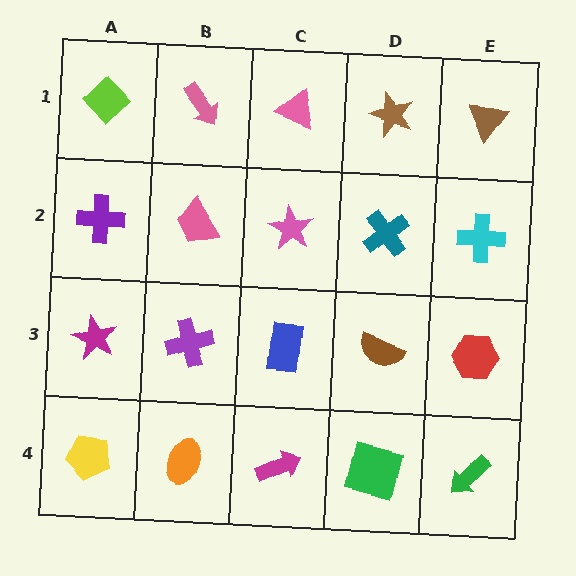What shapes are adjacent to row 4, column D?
A brown semicircle (row 3, column D), a magenta arrow (row 4, column C), a green arrow (row 4, column E).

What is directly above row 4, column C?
A blue rectangle.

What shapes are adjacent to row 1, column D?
A teal cross (row 2, column D), a pink triangle (row 1, column C), a brown triangle (row 1, column E).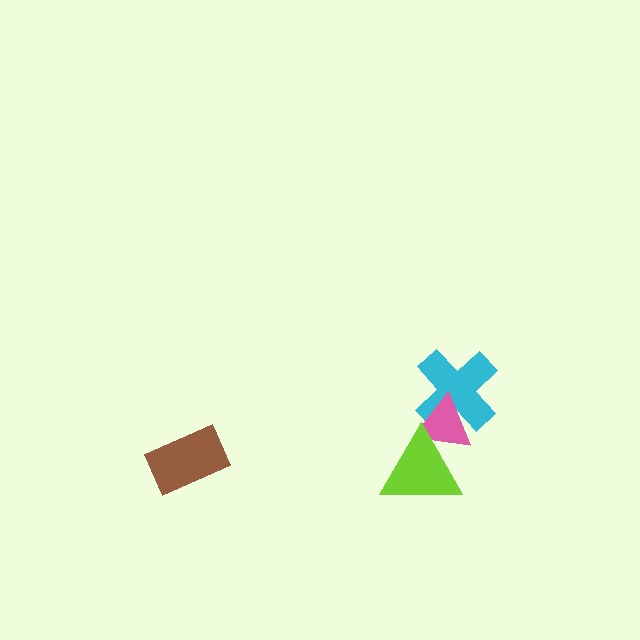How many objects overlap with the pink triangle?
2 objects overlap with the pink triangle.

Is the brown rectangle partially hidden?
No, no other shape covers it.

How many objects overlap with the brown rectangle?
0 objects overlap with the brown rectangle.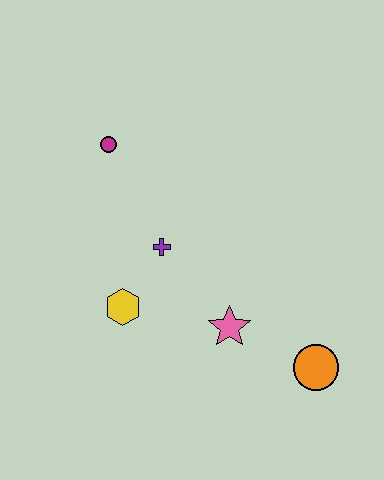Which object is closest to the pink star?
The orange circle is closest to the pink star.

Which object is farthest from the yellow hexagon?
The orange circle is farthest from the yellow hexagon.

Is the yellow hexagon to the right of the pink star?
No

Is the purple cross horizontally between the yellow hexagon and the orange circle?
Yes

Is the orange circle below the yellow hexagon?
Yes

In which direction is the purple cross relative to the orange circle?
The purple cross is to the left of the orange circle.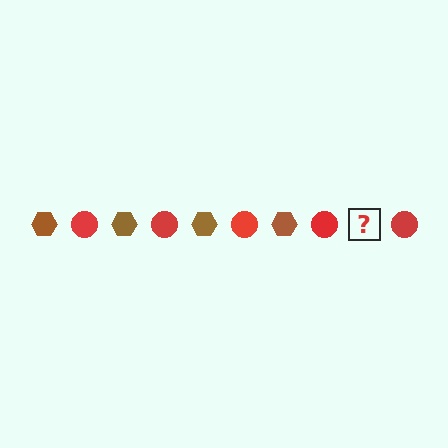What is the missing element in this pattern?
The missing element is a brown hexagon.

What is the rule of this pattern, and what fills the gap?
The rule is that the pattern alternates between brown hexagon and red circle. The gap should be filled with a brown hexagon.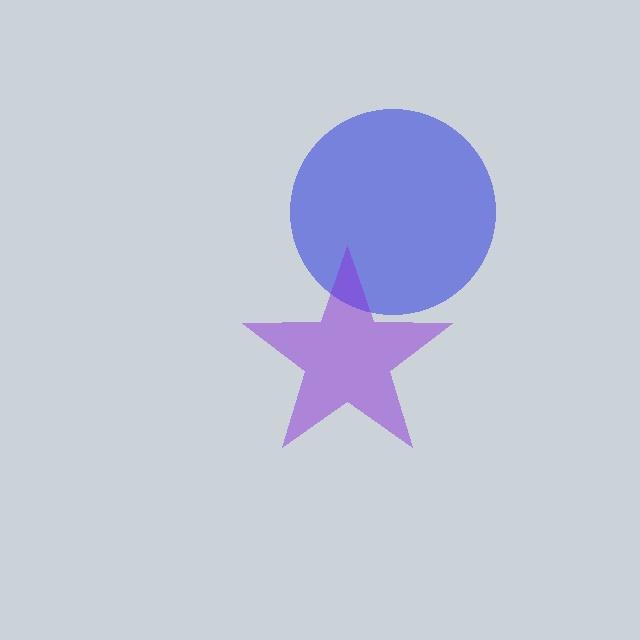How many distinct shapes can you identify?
There are 2 distinct shapes: a blue circle, a purple star.